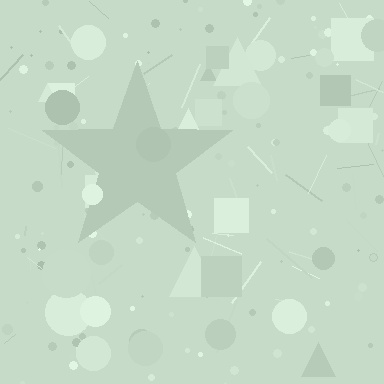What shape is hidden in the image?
A star is hidden in the image.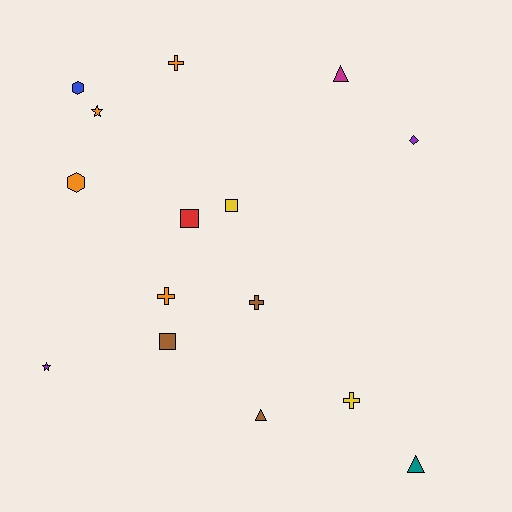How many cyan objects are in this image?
There are no cyan objects.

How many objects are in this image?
There are 15 objects.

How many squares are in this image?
There are 3 squares.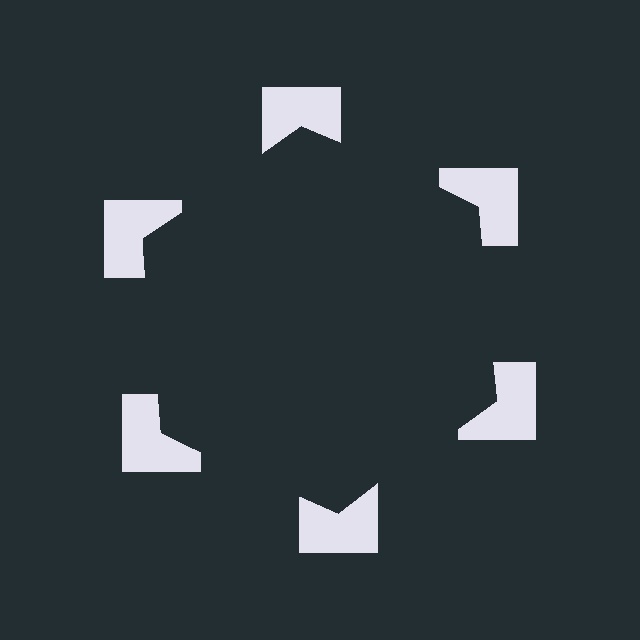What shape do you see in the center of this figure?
An illusory hexagon — its edges are inferred from the aligned wedge cuts in the notched squares, not physically drawn.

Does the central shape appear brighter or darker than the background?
It typically appears slightly darker than the background, even though no actual brightness change is drawn.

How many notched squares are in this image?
There are 6 — one at each vertex of the illusory hexagon.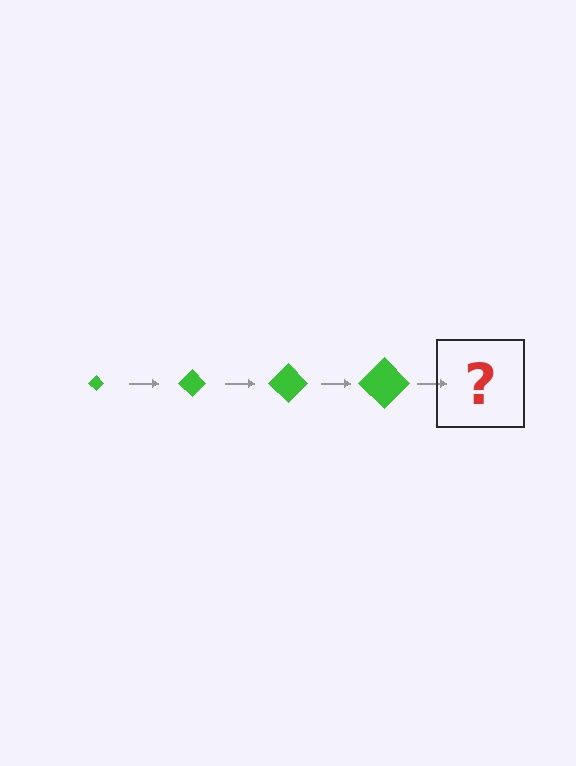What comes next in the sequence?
The next element should be a green diamond, larger than the previous one.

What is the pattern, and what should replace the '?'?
The pattern is that the diamond gets progressively larger each step. The '?' should be a green diamond, larger than the previous one.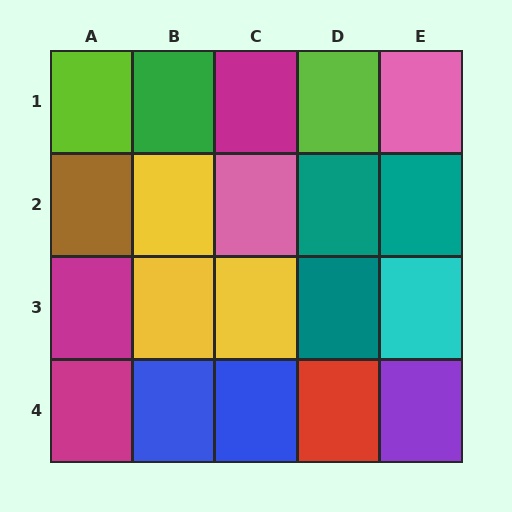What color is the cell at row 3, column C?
Yellow.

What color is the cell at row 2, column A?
Brown.